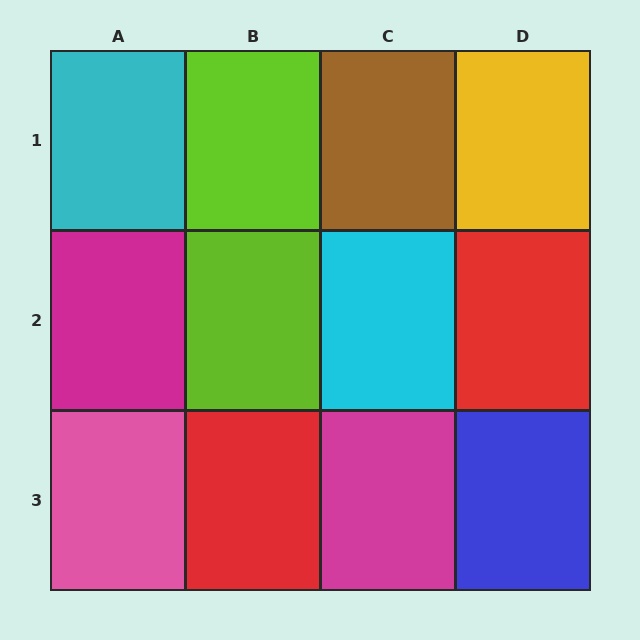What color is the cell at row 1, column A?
Cyan.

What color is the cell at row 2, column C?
Cyan.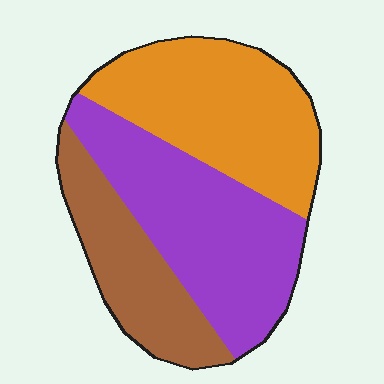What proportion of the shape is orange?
Orange takes up about three eighths (3/8) of the shape.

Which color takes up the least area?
Brown, at roughly 25%.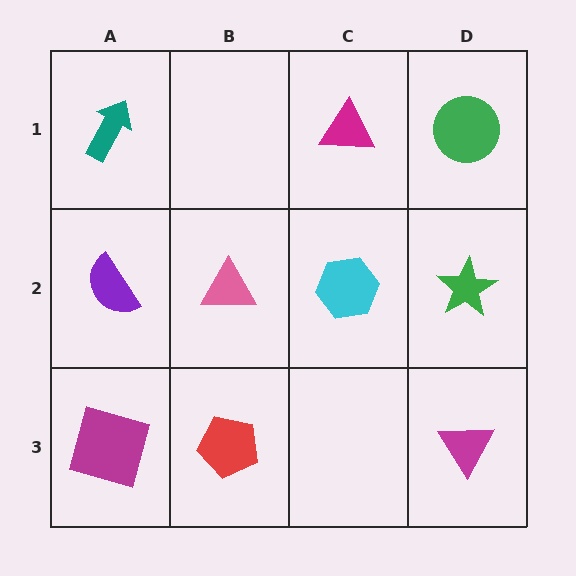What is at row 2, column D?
A green star.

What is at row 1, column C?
A magenta triangle.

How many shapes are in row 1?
3 shapes.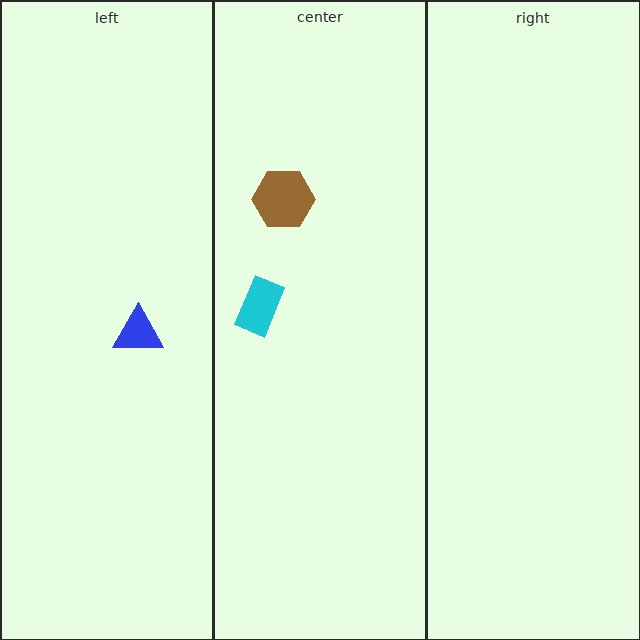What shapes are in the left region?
The blue triangle.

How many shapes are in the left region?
1.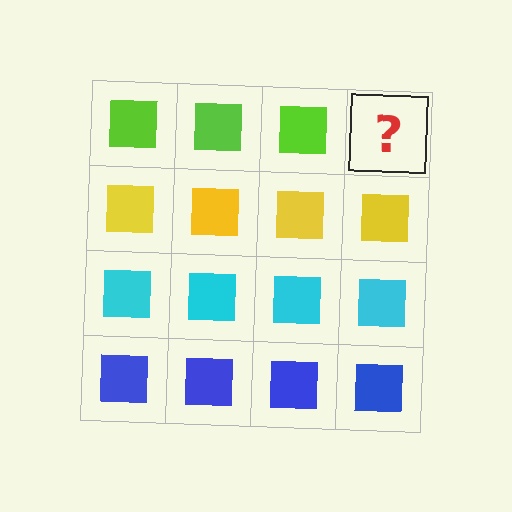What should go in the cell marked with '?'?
The missing cell should contain a lime square.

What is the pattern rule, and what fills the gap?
The rule is that each row has a consistent color. The gap should be filled with a lime square.